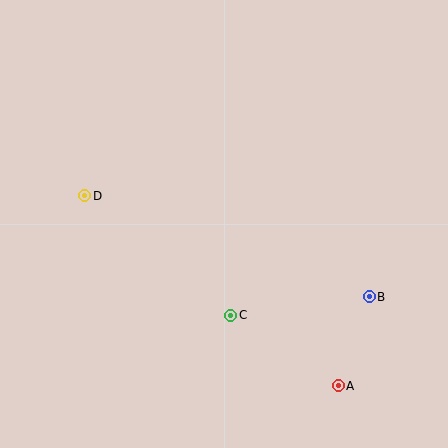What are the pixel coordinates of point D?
Point D is at (85, 196).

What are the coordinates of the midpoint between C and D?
The midpoint between C and D is at (158, 256).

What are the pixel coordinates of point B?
Point B is at (369, 297).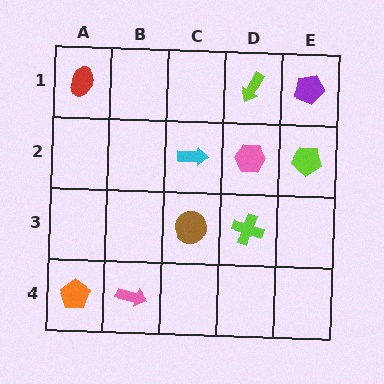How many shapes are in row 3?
2 shapes.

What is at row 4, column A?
An orange pentagon.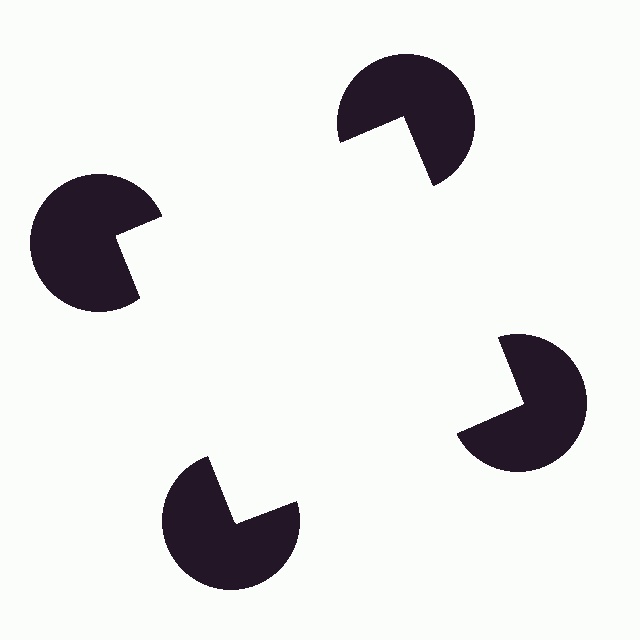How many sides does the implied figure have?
4 sides.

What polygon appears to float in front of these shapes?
An illusory square — its edges are inferred from the aligned wedge cuts in the pac-man discs, not physically drawn.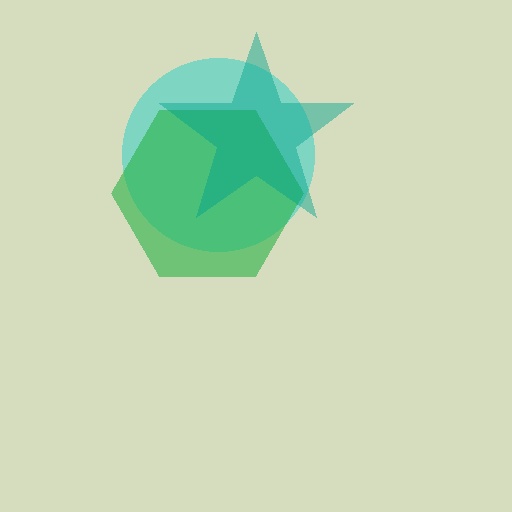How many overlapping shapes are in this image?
There are 3 overlapping shapes in the image.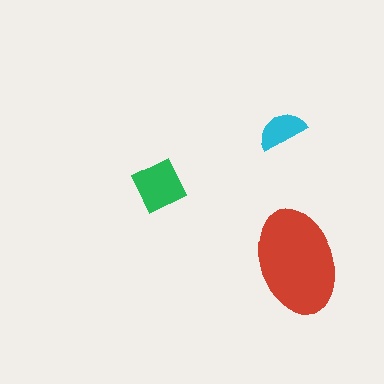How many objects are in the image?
There are 3 objects in the image.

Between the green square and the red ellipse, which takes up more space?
The red ellipse.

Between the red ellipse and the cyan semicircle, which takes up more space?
The red ellipse.